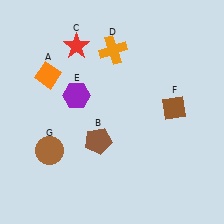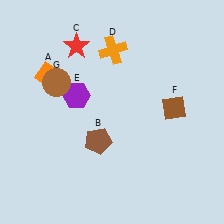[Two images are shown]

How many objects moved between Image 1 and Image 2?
1 object moved between the two images.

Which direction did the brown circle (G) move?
The brown circle (G) moved up.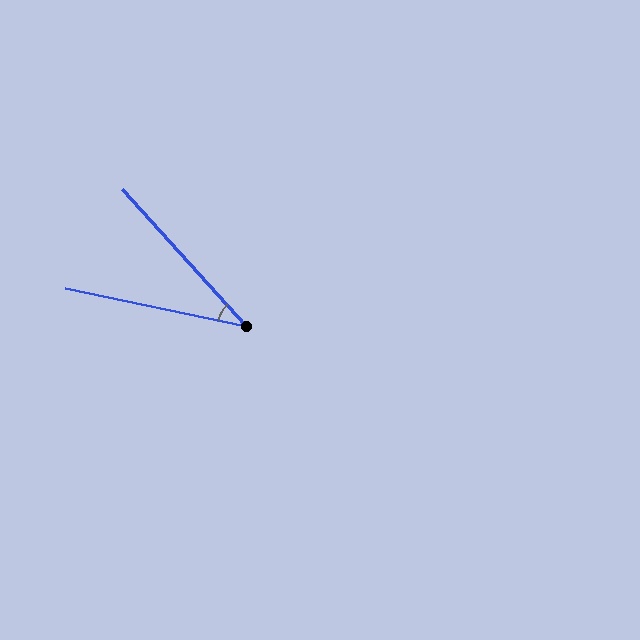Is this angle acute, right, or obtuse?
It is acute.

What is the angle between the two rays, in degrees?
Approximately 36 degrees.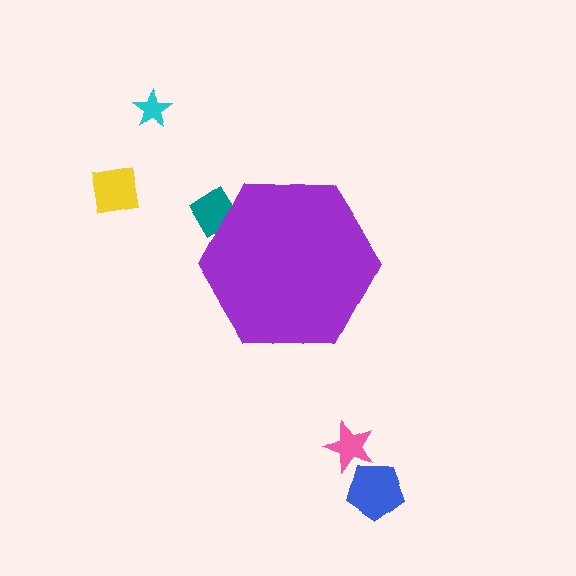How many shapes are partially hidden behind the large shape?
1 shape is partially hidden.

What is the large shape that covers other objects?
A purple hexagon.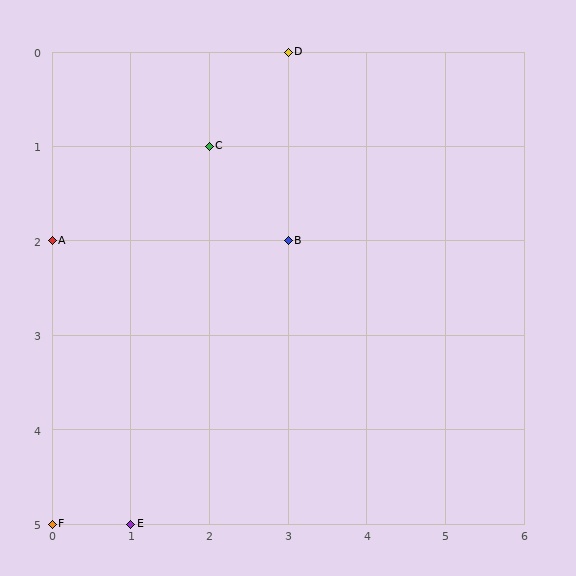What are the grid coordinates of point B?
Point B is at grid coordinates (3, 2).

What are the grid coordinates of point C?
Point C is at grid coordinates (2, 1).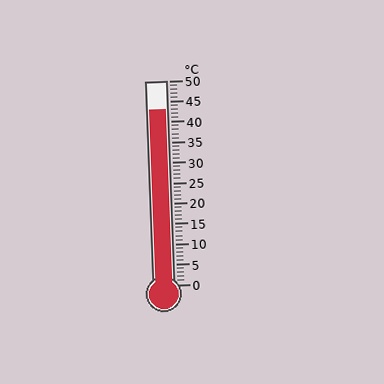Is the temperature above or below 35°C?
The temperature is above 35°C.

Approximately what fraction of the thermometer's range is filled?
The thermometer is filled to approximately 85% of its range.